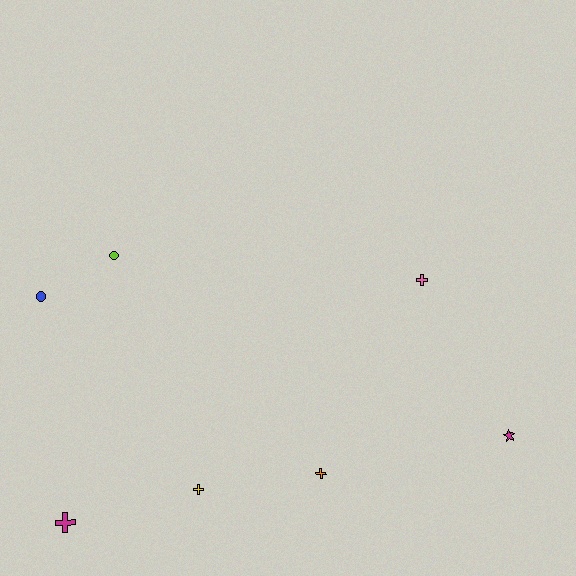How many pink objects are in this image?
There is 1 pink object.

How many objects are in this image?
There are 7 objects.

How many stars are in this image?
There is 1 star.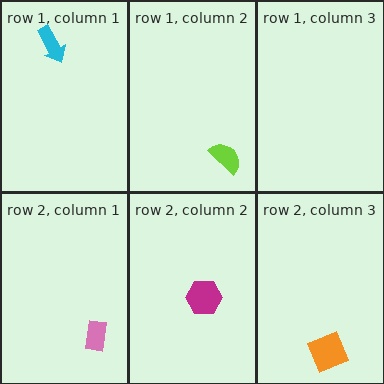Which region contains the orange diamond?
The row 2, column 3 region.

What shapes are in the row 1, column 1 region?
The cyan arrow.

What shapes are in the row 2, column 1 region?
The pink rectangle.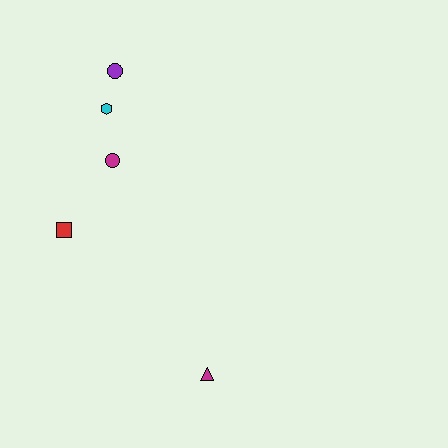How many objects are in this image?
There are 5 objects.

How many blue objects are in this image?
There are no blue objects.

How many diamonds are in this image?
There are no diamonds.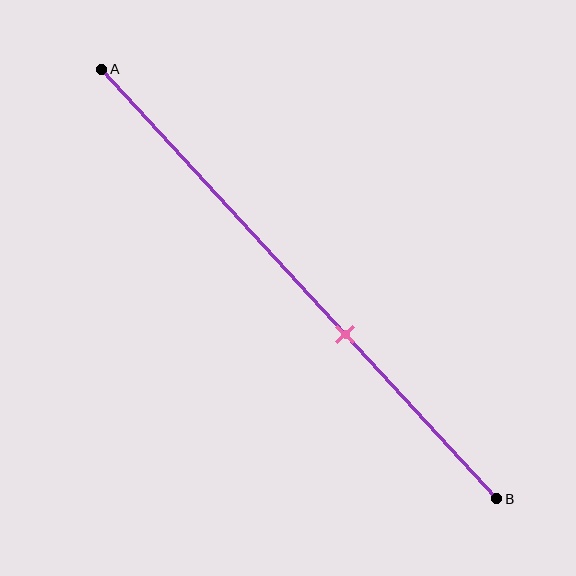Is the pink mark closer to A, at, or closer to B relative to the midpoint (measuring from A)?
The pink mark is closer to point B than the midpoint of segment AB.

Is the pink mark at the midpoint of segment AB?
No, the mark is at about 60% from A, not at the 50% midpoint.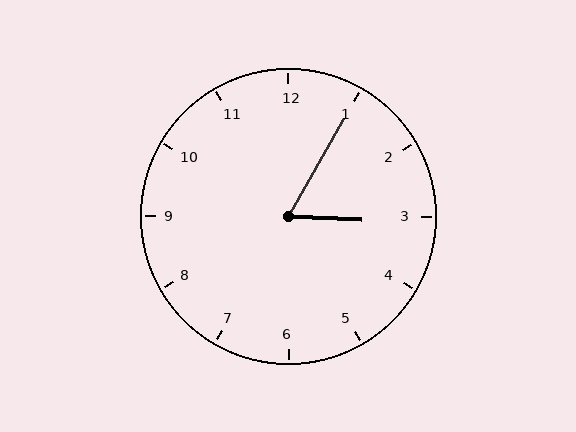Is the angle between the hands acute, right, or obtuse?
It is acute.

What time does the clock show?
3:05.